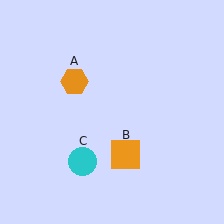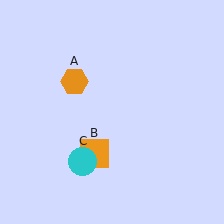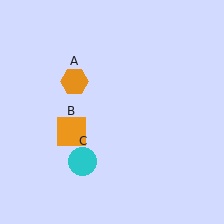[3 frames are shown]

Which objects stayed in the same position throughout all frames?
Orange hexagon (object A) and cyan circle (object C) remained stationary.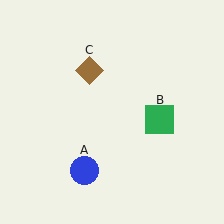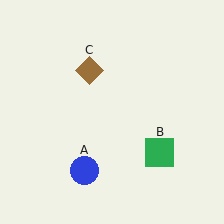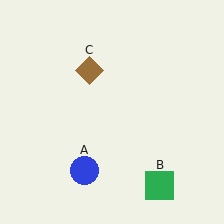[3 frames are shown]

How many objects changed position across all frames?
1 object changed position: green square (object B).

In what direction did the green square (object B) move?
The green square (object B) moved down.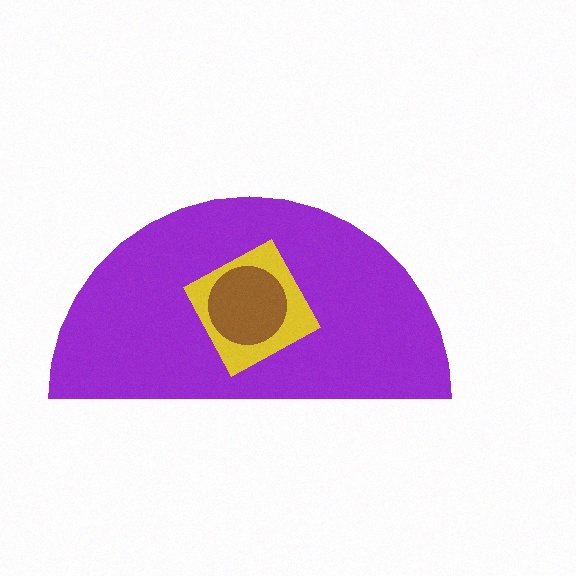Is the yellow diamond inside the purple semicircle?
Yes.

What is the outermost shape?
The purple semicircle.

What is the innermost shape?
The brown circle.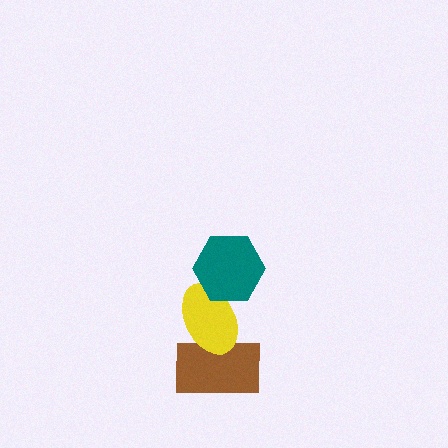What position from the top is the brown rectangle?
The brown rectangle is 3rd from the top.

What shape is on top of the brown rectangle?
The yellow ellipse is on top of the brown rectangle.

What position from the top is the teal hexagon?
The teal hexagon is 1st from the top.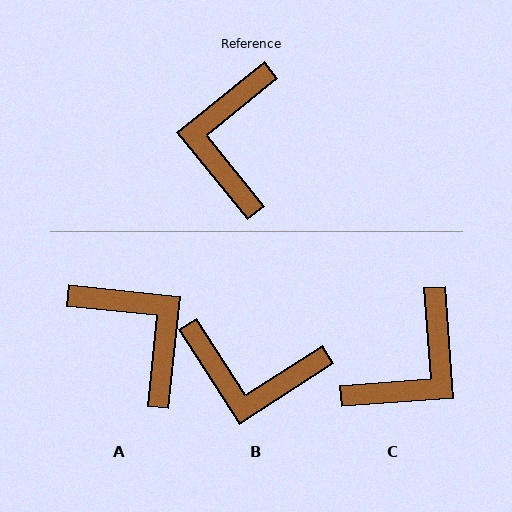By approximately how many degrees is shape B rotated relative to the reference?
Approximately 84 degrees counter-clockwise.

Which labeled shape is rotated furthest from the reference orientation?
C, about 145 degrees away.